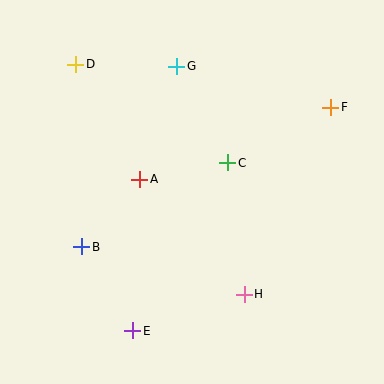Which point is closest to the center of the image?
Point C at (228, 163) is closest to the center.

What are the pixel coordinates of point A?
Point A is at (140, 179).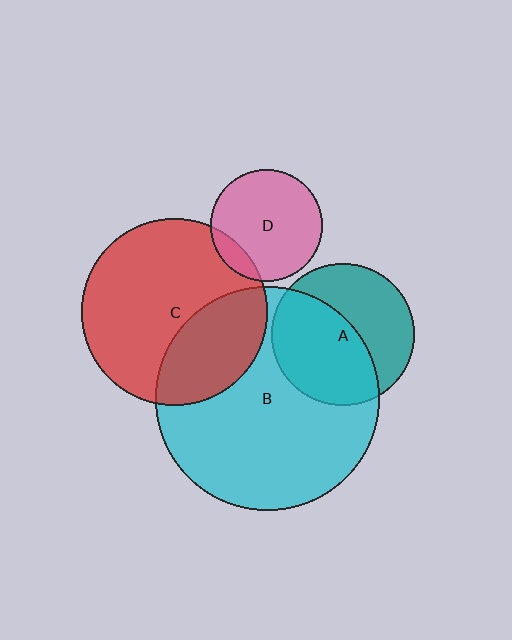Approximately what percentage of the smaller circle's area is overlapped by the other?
Approximately 30%.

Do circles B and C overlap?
Yes.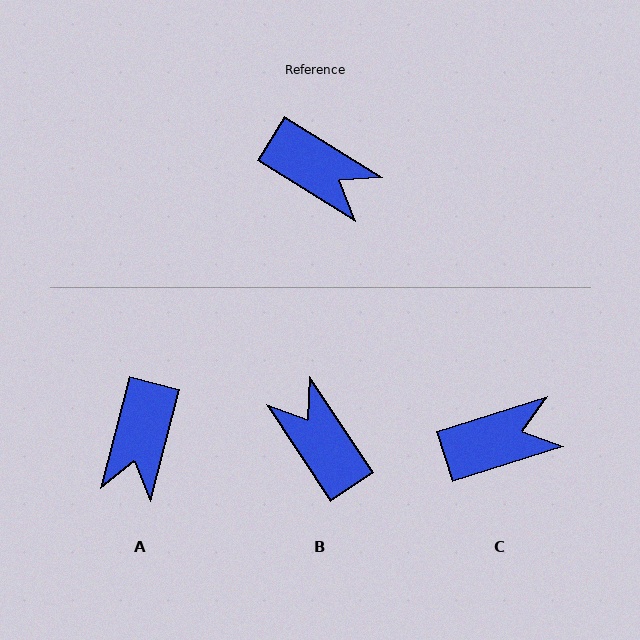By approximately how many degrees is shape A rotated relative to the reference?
Approximately 73 degrees clockwise.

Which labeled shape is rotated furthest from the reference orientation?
B, about 155 degrees away.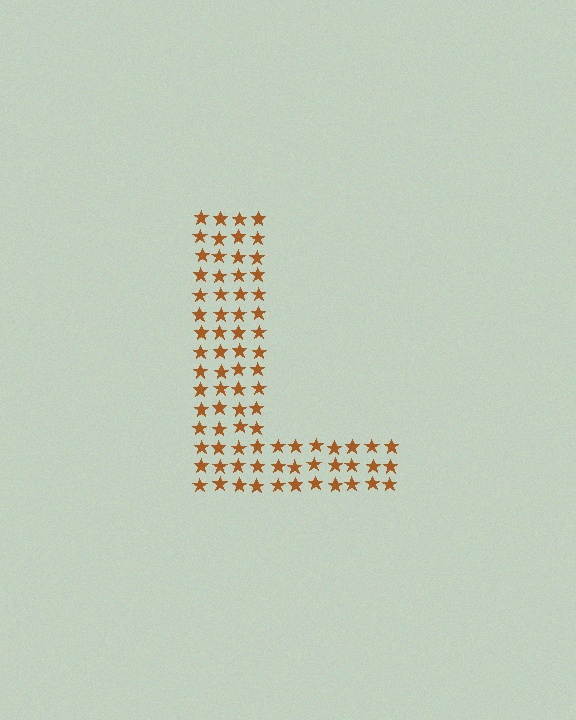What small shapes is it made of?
It is made of small stars.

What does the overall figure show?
The overall figure shows the letter L.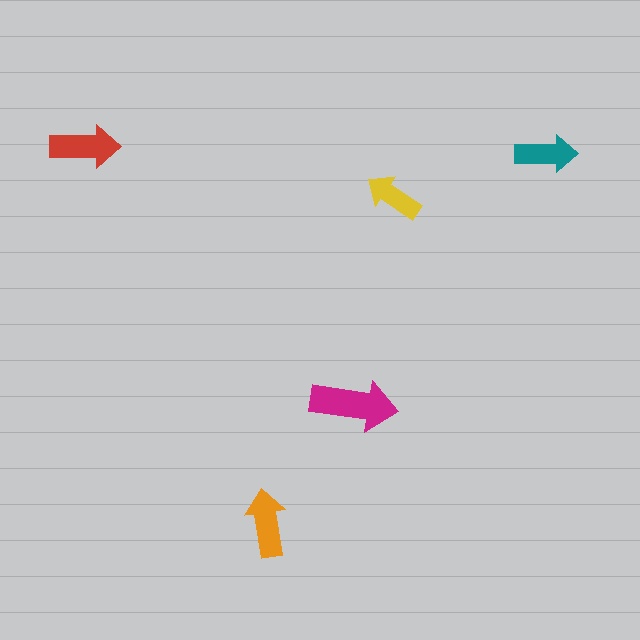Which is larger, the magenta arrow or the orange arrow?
The magenta one.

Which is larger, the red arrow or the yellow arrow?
The red one.